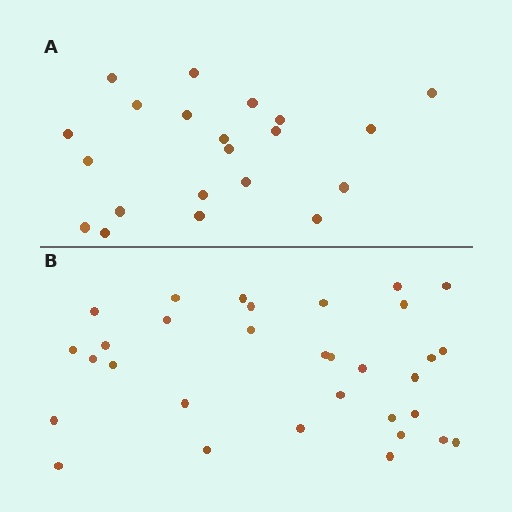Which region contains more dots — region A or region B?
Region B (the bottom region) has more dots.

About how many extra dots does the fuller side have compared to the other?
Region B has roughly 12 or so more dots than region A.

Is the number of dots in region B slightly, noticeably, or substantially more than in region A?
Region B has substantially more. The ratio is roughly 1.5 to 1.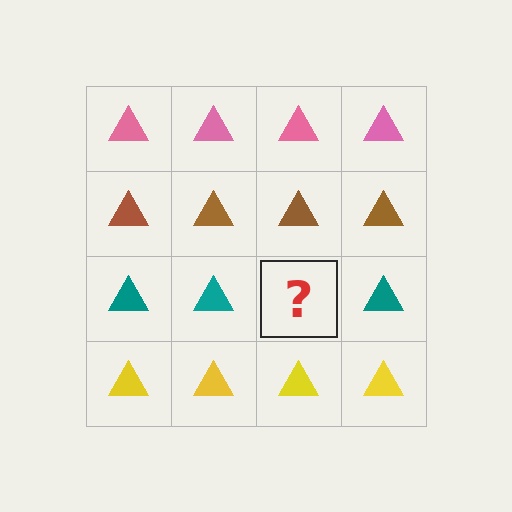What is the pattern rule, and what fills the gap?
The rule is that each row has a consistent color. The gap should be filled with a teal triangle.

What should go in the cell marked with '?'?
The missing cell should contain a teal triangle.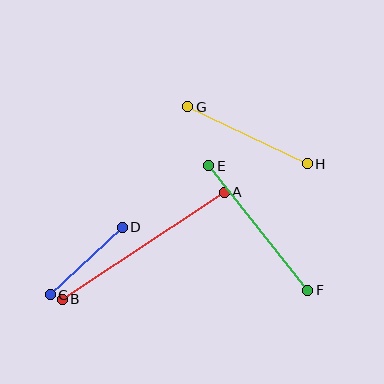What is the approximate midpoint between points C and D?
The midpoint is at approximately (86, 261) pixels.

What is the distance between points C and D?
The distance is approximately 99 pixels.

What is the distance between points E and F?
The distance is approximately 159 pixels.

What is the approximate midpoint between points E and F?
The midpoint is at approximately (258, 228) pixels.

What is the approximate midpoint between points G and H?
The midpoint is at approximately (248, 135) pixels.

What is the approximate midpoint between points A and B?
The midpoint is at approximately (143, 246) pixels.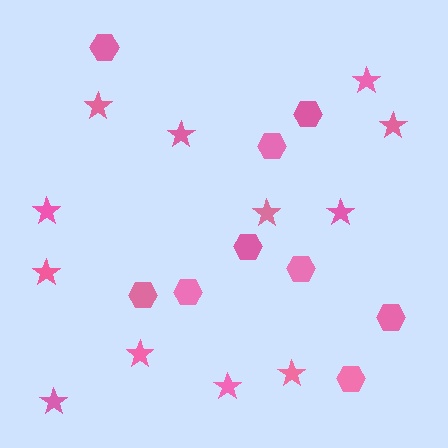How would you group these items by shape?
There are 2 groups: one group of stars (12) and one group of hexagons (9).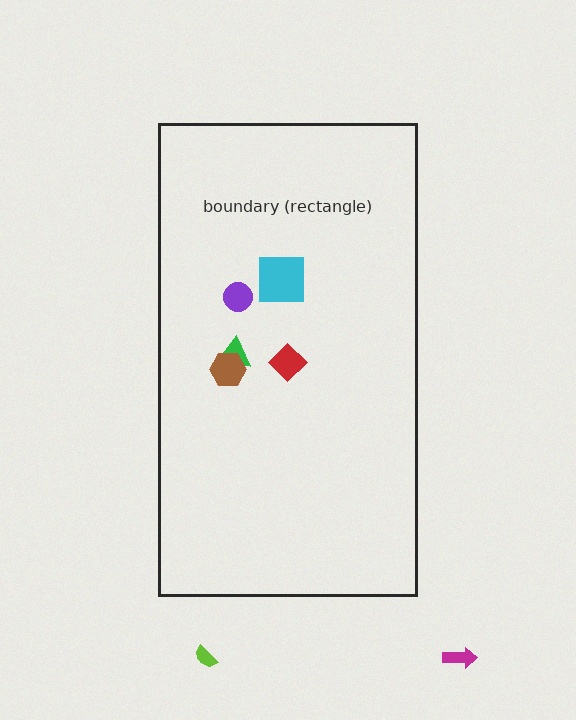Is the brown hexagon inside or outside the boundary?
Inside.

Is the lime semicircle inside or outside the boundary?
Outside.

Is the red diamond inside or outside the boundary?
Inside.